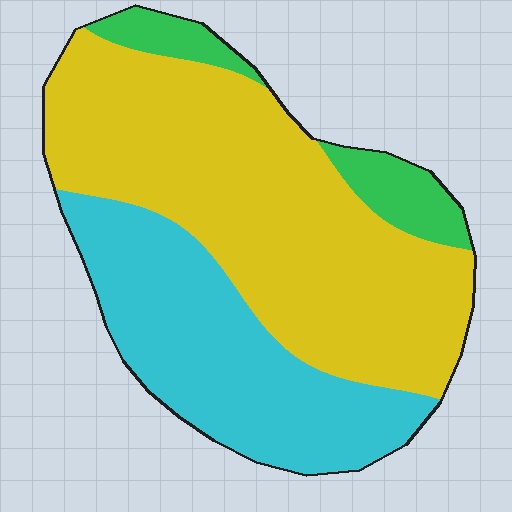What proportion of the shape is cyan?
Cyan takes up between a third and a half of the shape.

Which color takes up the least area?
Green, at roughly 10%.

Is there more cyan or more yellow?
Yellow.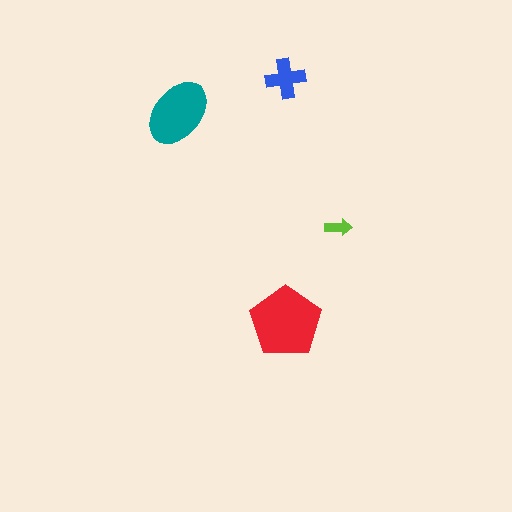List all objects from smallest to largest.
The lime arrow, the blue cross, the teal ellipse, the red pentagon.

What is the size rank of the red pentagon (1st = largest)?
1st.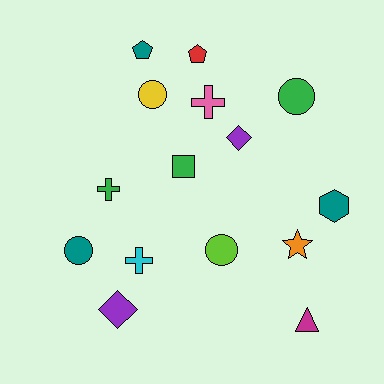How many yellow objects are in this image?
There is 1 yellow object.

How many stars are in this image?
There is 1 star.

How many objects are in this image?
There are 15 objects.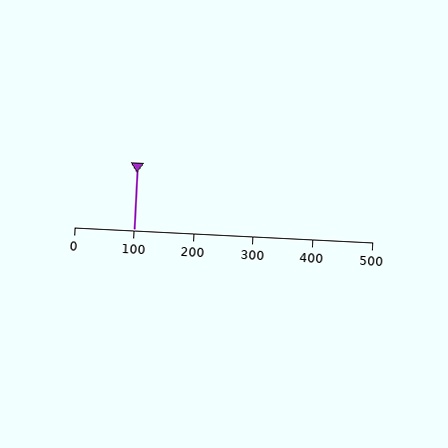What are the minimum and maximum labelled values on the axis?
The axis runs from 0 to 500.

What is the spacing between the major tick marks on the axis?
The major ticks are spaced 100 apart.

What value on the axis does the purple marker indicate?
The marker indicates approximately 100.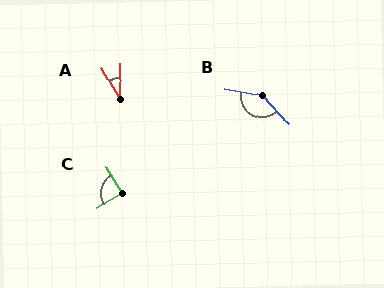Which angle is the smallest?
A, at approximately 32 degrees.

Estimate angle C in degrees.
Approximately 89 degrees.